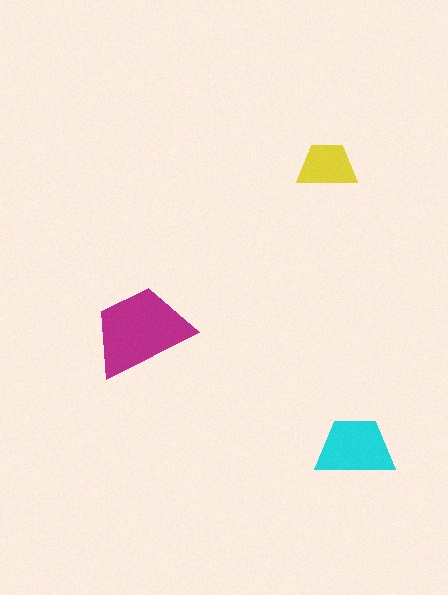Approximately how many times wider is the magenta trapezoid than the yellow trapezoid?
About 1.5 times wider.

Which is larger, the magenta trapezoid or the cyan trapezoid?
The magenta one.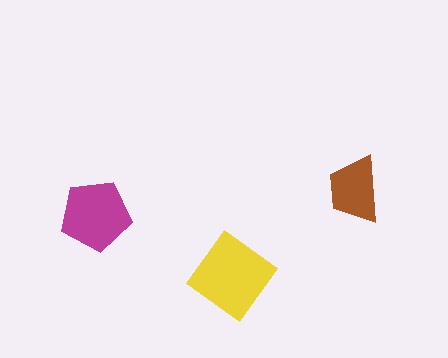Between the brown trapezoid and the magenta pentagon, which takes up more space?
The magenta pentagon.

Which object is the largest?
The yellow diamond.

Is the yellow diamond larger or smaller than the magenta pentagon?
Larger.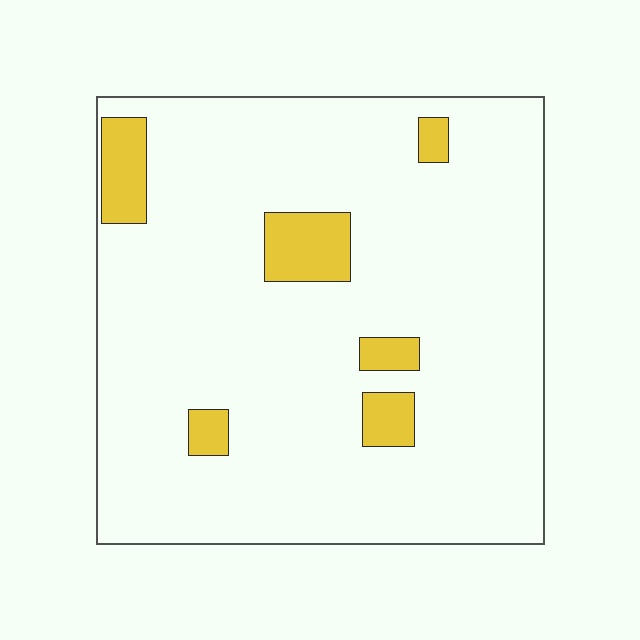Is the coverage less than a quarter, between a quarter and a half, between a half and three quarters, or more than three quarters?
Less than a quarter.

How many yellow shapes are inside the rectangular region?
6.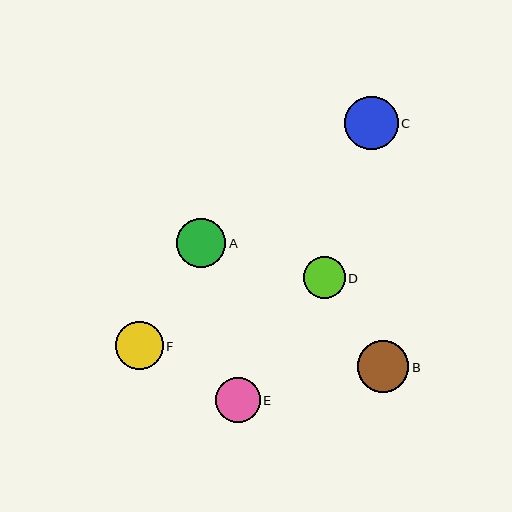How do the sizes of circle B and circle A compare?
Circle B and circle A are approximately the same size.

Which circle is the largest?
Circle C is the largest with a size of approximately 53 pixels.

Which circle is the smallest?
Circle D is the smallest with a size of approximately 42 pixels.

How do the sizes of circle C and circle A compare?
Circle C and circle A are approximately the same size.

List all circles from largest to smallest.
From largest to smallest: C, B, A, F, E, D.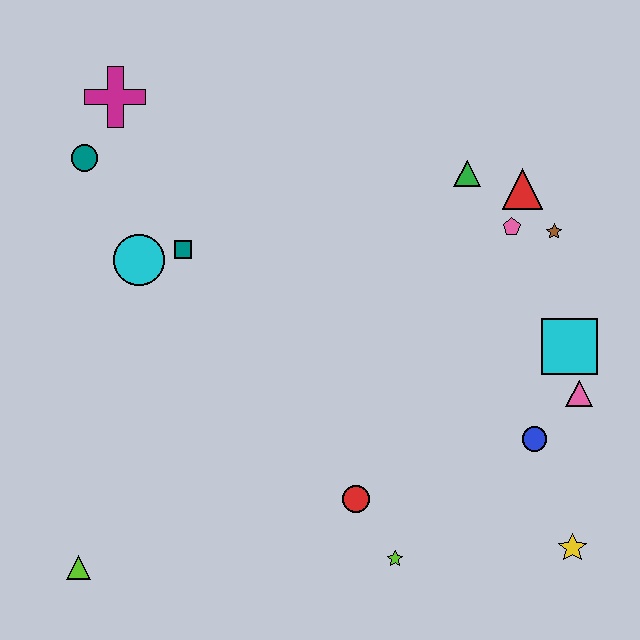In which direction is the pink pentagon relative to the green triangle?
The pink pentagon is below the green triangle.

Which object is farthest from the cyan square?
The lime triangle is farthest from the cyan square.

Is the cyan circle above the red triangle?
No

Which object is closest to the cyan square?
The pink triangle is closest to the cyan square.